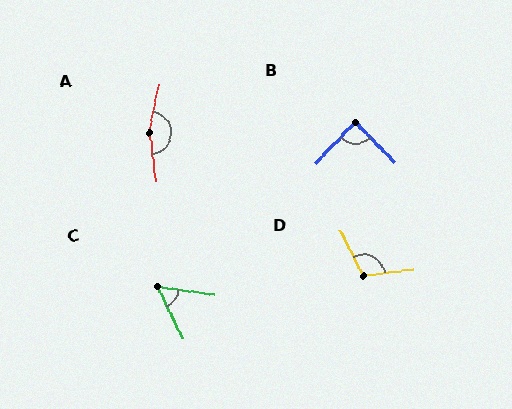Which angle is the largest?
A, at approximately 161 degrees.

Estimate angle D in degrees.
Approximately 109 degrees.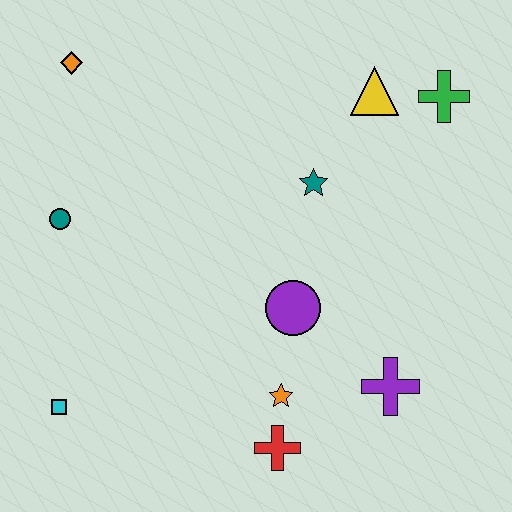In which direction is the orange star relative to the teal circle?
The orange star is to the right of the teal circle.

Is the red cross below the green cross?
Yes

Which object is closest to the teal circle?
The orange diamond is closest to the teal circle.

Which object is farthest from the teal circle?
The green cross is farthest from the teal circle.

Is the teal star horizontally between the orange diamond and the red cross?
No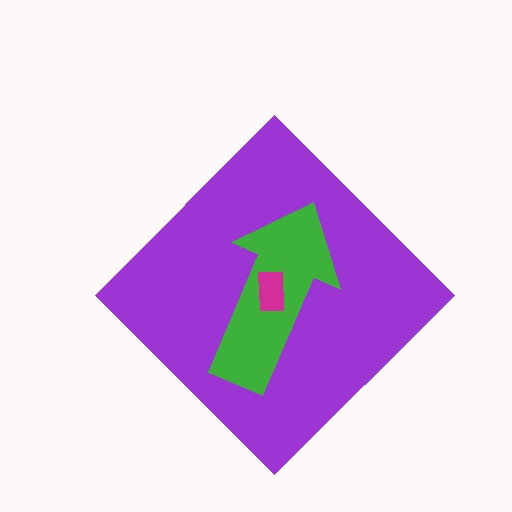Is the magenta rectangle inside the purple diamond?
Yes.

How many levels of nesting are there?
3.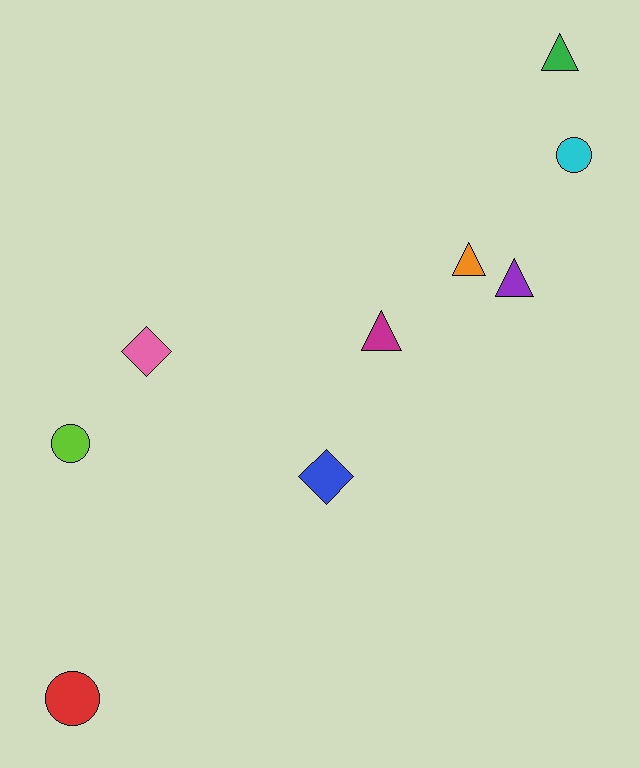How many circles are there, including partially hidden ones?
There are 3 circles.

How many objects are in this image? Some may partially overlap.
There are 9 objects.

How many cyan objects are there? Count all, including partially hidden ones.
There is 1 cyan object.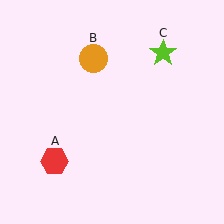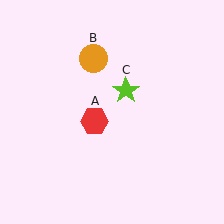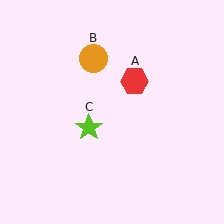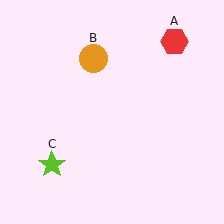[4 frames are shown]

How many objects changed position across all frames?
2 objects changed position: red hexagon (object A), lime star (object C).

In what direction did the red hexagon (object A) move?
The red hexagon (object A) moved up and to the right.